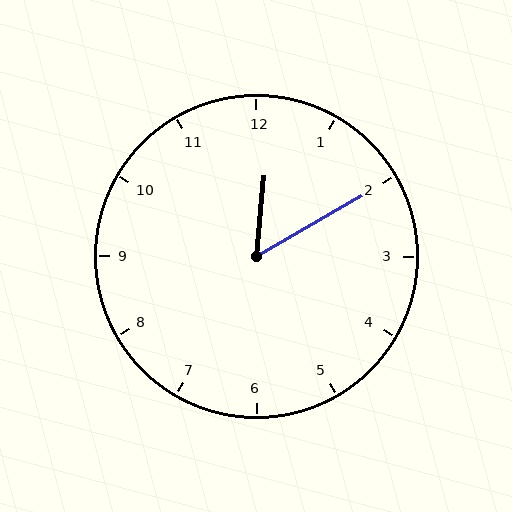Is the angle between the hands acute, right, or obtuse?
It is acute.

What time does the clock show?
12:10.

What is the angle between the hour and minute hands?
Approximately 55 degrees.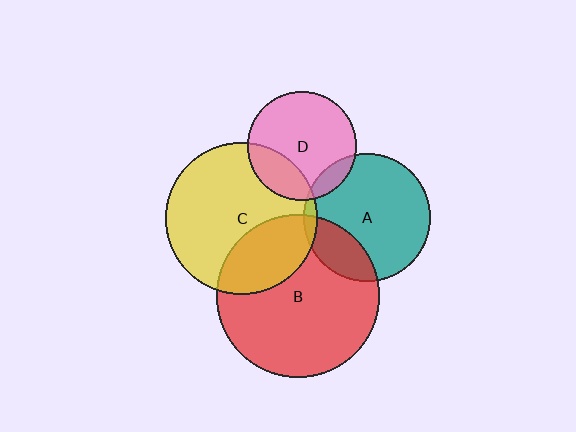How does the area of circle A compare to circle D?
Approximately 1.4 times.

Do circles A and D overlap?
Yes.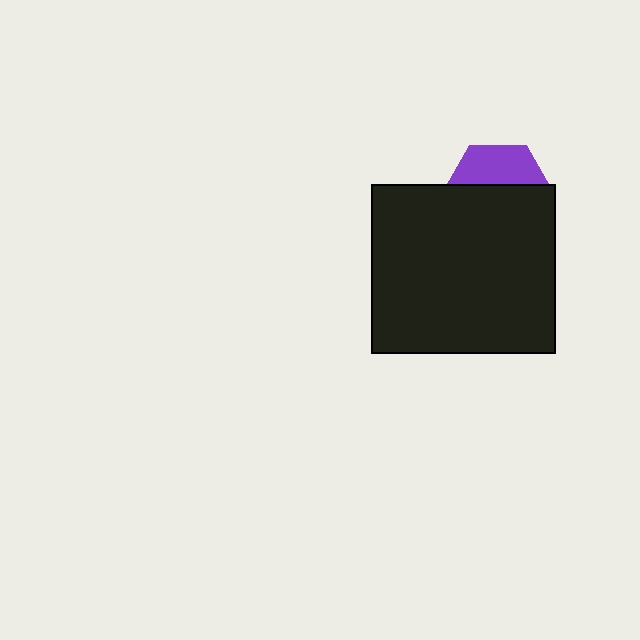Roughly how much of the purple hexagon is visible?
A small part of it is visible (roughly 36%).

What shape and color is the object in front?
The object in front is a black rectangle.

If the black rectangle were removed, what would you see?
You would see the complete purple hexagon.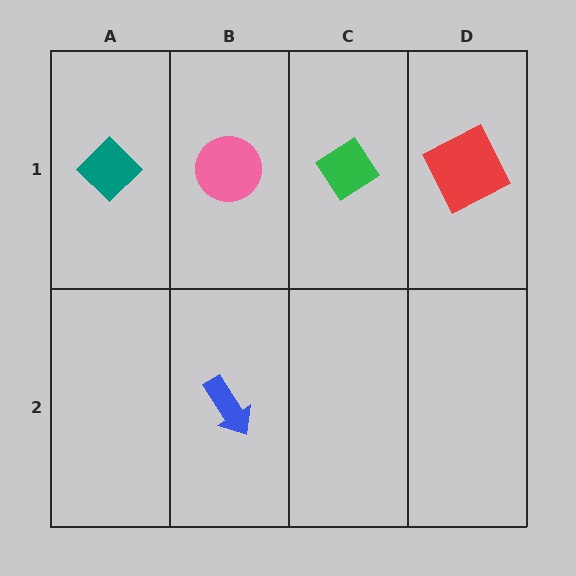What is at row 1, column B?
A pink circle.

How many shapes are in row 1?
4 shapes.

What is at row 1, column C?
A green diamond.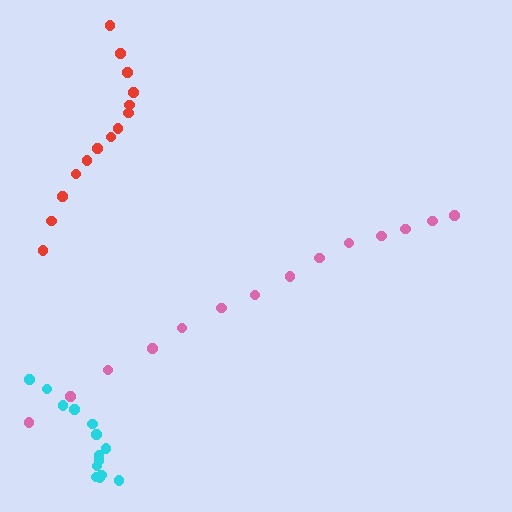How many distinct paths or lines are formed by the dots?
There are 3 distinct paths.